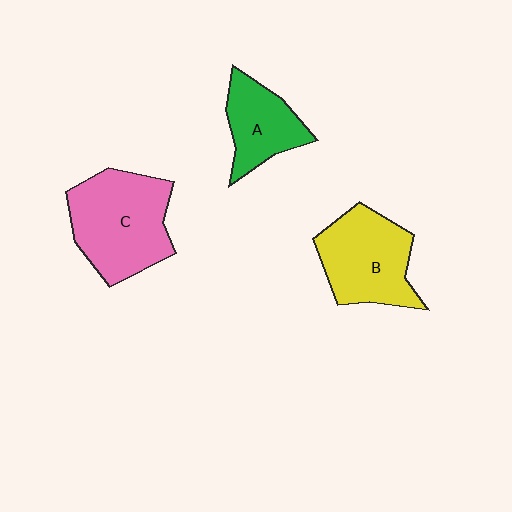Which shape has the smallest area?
Shape A (green).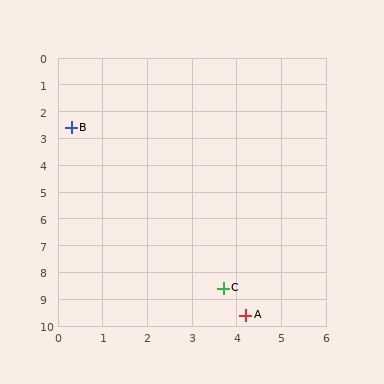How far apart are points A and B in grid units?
Points A and B are about 8.0 grid units apart.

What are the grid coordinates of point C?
Point C is at approximately (3.7, 8.6).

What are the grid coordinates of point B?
Point B is at approximately (0.3, 2.6).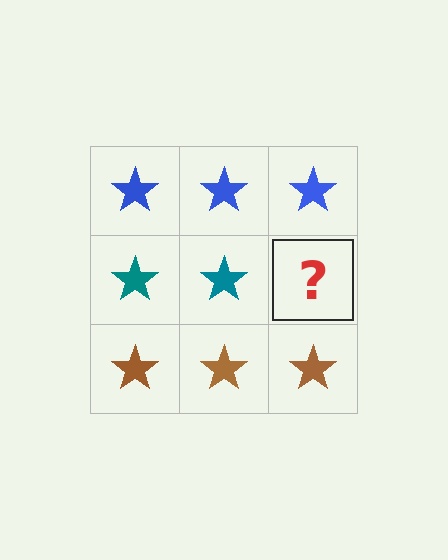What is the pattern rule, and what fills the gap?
The rule is that each row has a consistent color. The gap should be filled with a teal star.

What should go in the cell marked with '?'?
The missing cell should contain a teal star.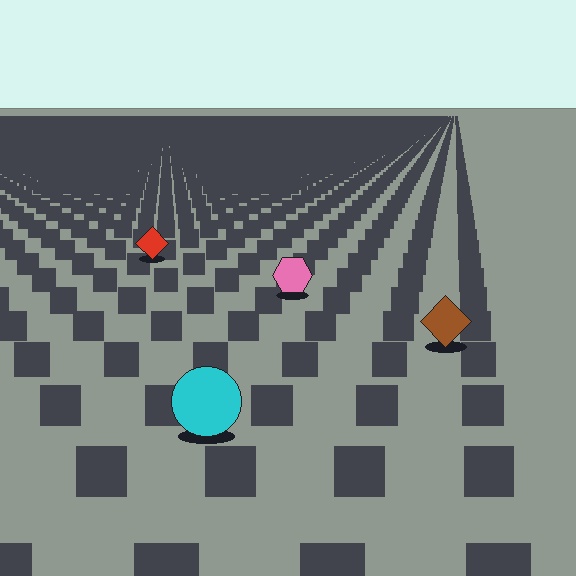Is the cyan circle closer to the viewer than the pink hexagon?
Yes. The cyan circle is closer — you can tell from the texture gradient: the ground texture is coarser near it.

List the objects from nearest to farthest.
From nearest to farthest: the cyan circle, the brown diamond, the pink hexagon, the red diamond.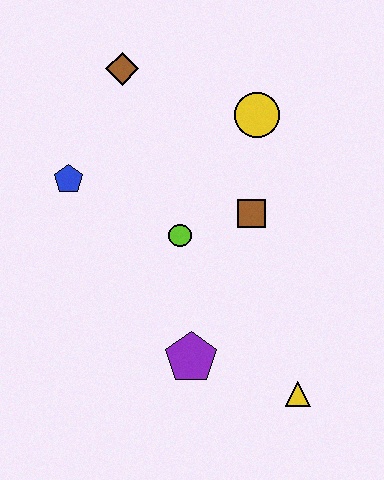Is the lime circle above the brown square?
No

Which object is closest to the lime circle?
The brown square is closest to the lime circle.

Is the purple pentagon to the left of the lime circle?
No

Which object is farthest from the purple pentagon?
The brown diamond is farthest from the purple pentagon.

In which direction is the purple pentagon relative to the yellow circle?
The purple pentagon is below the yellow circle.